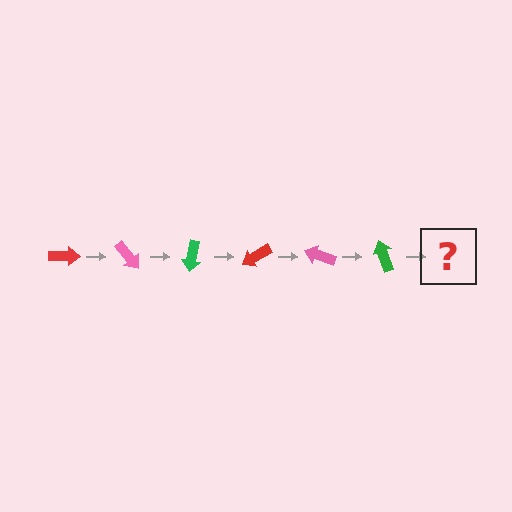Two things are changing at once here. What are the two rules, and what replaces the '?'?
The two rules are that it rotates 50 degrees each step and the color cycles through red, pink, and green. The '?' should be a red arrow, rotated 300 degrees from the start.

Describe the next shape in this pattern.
It should be a red arrow, rotated 300 degrees from the start.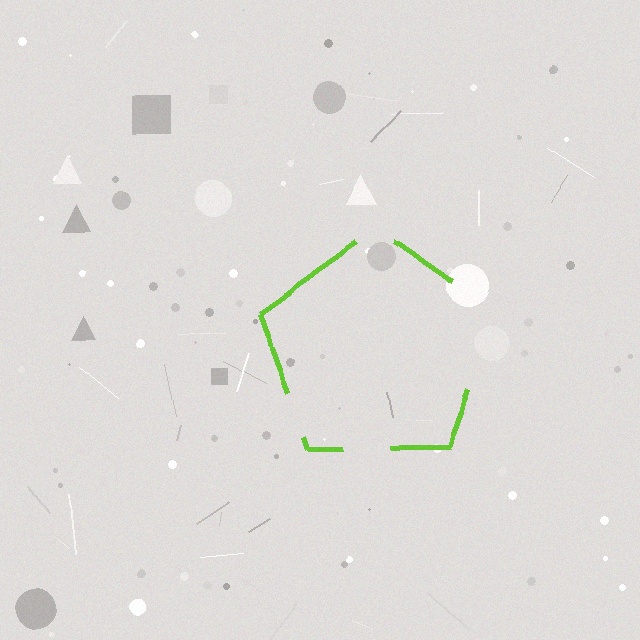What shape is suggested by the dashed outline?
The dashed outline suggests a pentagon.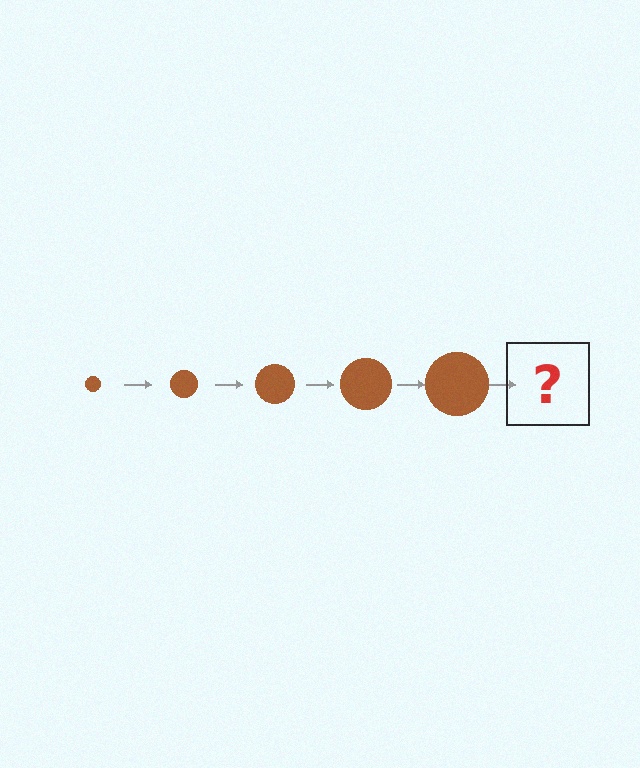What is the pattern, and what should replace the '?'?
The pattern is that the circle gets progressively larger each step. The '?' should be a brown circle, larger than the previous one.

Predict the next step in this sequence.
The next step is a brown circle, larger than the previous one.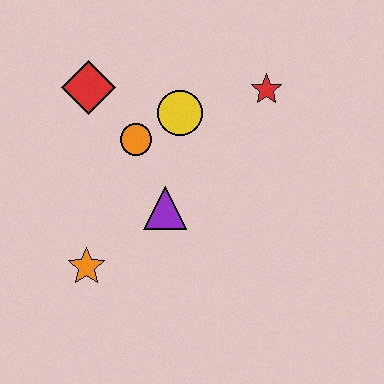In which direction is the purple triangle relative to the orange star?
The purple triangle is to the right of the orange star.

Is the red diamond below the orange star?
No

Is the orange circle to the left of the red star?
Yes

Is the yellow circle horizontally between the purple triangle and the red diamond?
No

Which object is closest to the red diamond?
The orange circle is closest to the red diamond.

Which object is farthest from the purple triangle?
The red star is farthest from the purple triangle.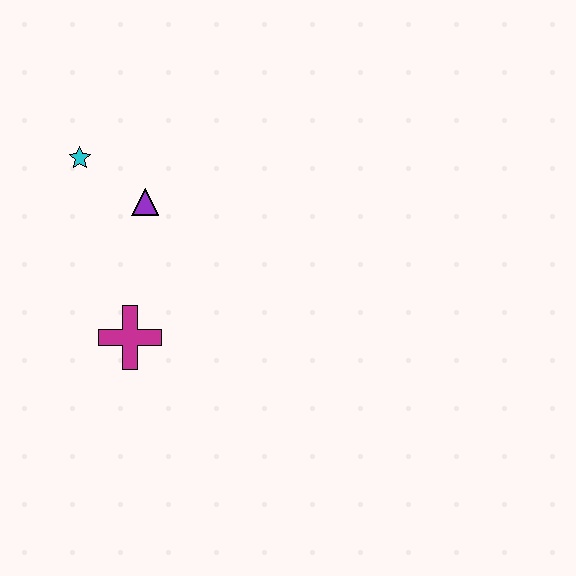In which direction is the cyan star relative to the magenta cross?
The cyan star is above the magenta cross.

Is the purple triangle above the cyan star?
No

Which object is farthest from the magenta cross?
The cyan star is farthest from the magenta cross.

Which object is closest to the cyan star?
The purple triangle is closest to the cyan star.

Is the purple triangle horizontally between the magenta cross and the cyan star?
No